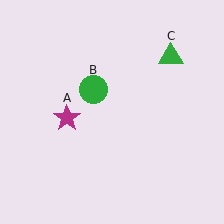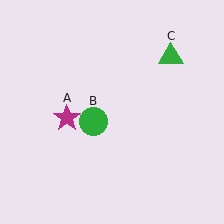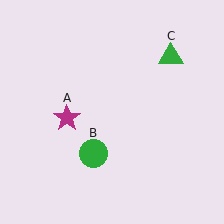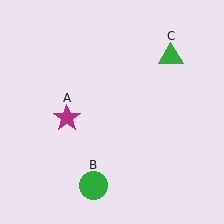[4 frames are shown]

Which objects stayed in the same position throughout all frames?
Magenta star (object A) and green triangle (object C) remained stationary.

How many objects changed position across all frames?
1 object changed position: green circle (object B).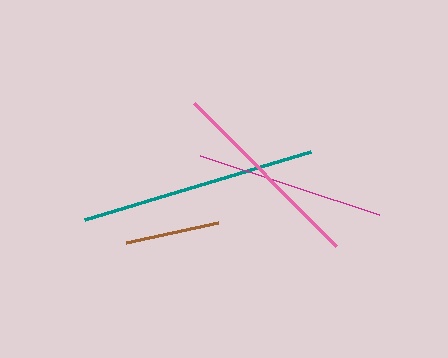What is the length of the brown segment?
The brown segment is approximately 94 pixels long.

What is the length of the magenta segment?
The magenta segment is approximately 189 pixels long.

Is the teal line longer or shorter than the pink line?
The teal line is longer than the pink line.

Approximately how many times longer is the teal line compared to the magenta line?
The teal line is approximately 1.3 times the length of the magenta line.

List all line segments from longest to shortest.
From longest to shortest: teal, pink, magenta, brown.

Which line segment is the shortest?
The brown line is the shortest at approximately 94 pixels.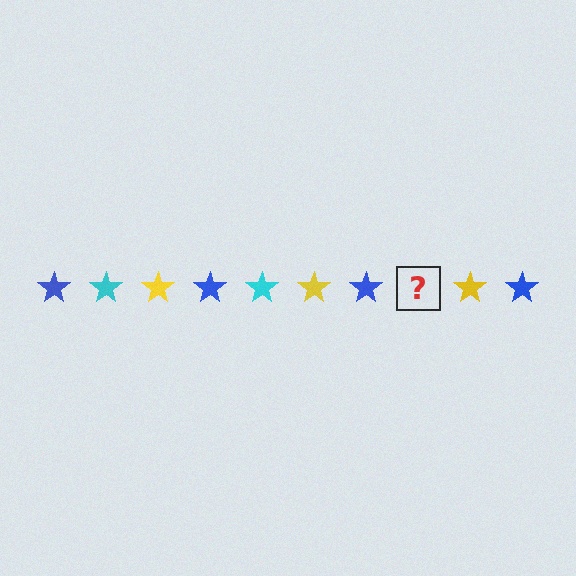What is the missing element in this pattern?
The missing element is a cyan star.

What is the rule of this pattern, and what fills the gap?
The rule is that the pattern cycles through blue, cyan, yellow stars. The gap should be filled with a cyan star.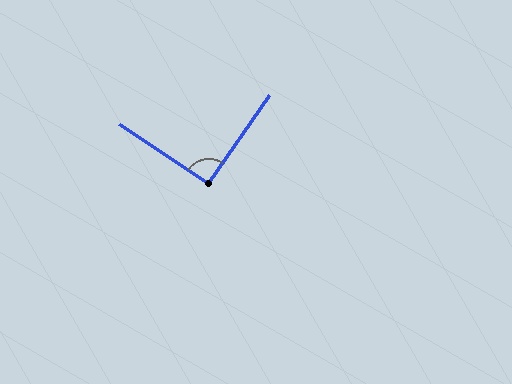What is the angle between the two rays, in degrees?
Approximately 91 degrees.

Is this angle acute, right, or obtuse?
It is approximately a right angle.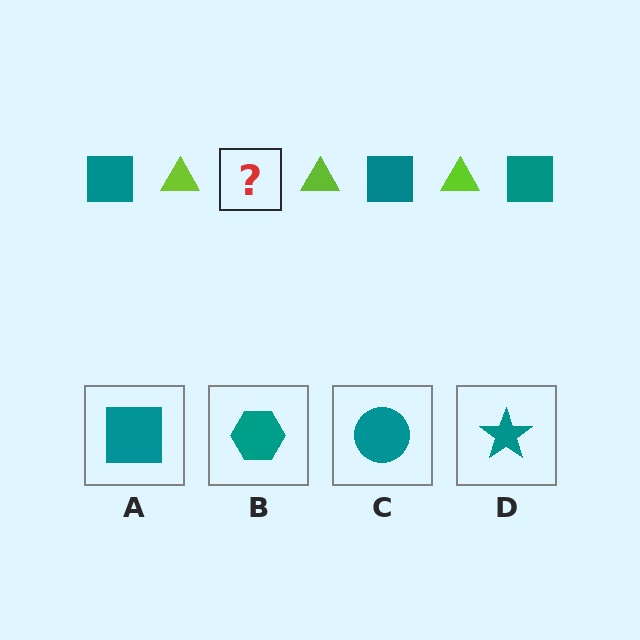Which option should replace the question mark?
Option A.